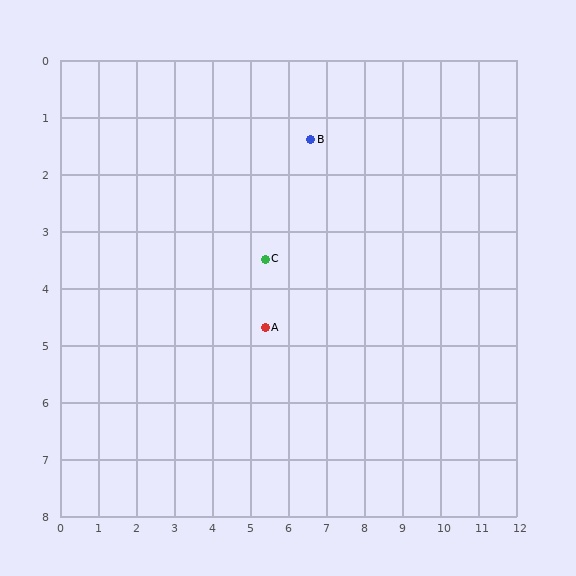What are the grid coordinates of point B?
Point B is at approximately (6.6, 1.4).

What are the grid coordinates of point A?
Point A is at approximately (5.4, 4.7).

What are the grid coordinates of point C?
Point C is at approximately (5.4, 3.5).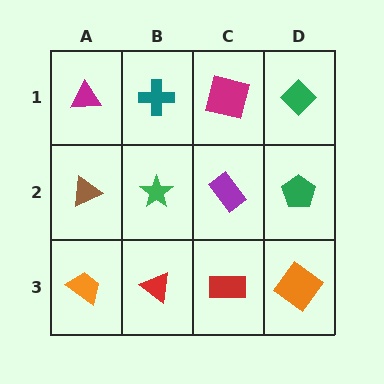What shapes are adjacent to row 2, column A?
A magenta triangle (row 1, column A), an orange trapezoid (row 3, column A), a green star (row 2, column B).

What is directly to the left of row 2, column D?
A purple rectangle.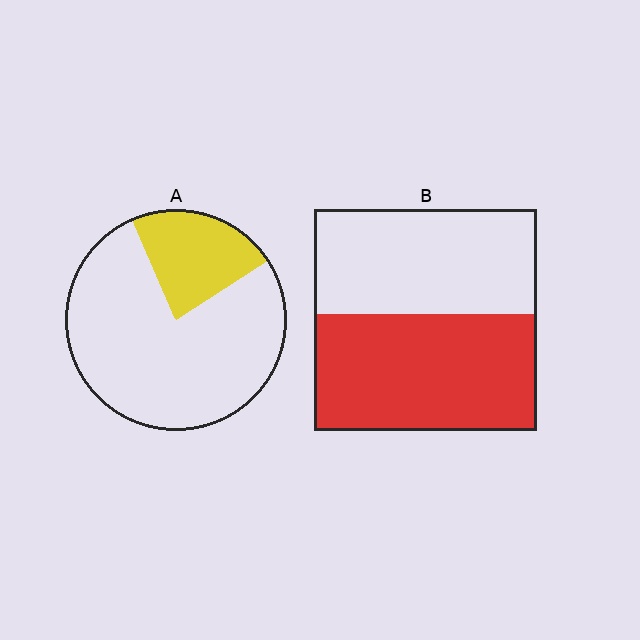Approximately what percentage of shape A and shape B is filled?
A is approximately 25% and B is approximately 55%.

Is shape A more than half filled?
No.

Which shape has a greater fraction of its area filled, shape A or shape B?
Shape B.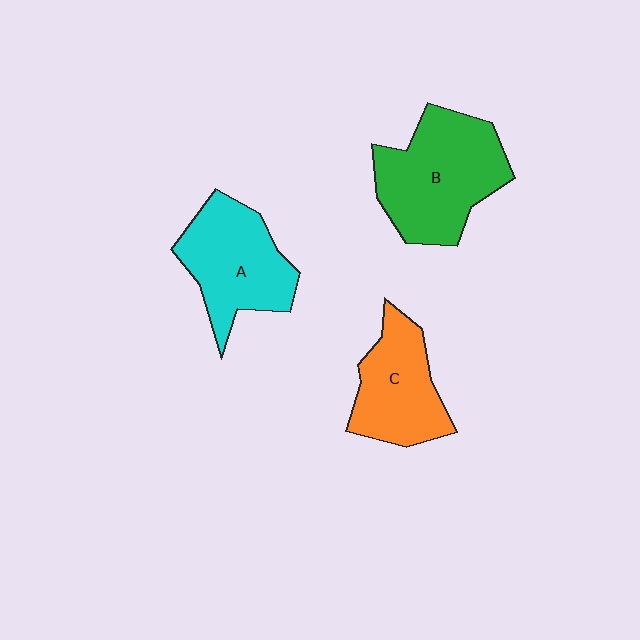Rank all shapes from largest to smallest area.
From largest to smallest: B (green), A (cyan), C (orange).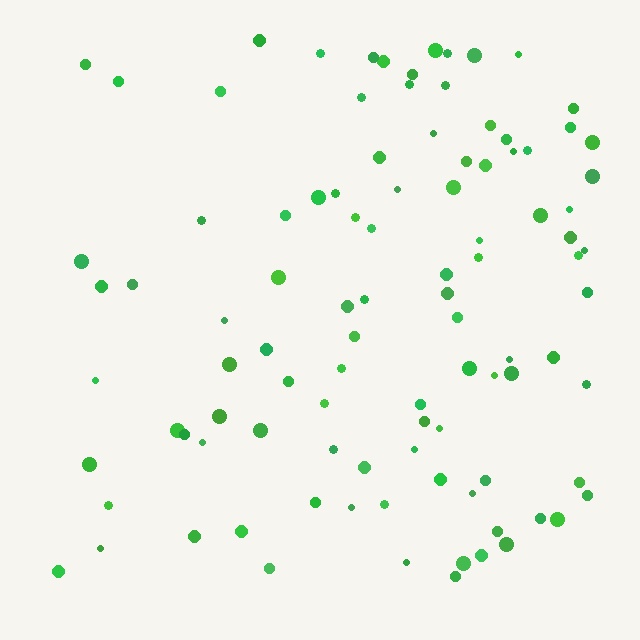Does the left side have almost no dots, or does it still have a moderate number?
Still a moderate number, just noticeably fewer than the right.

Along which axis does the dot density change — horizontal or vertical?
Horizontal.